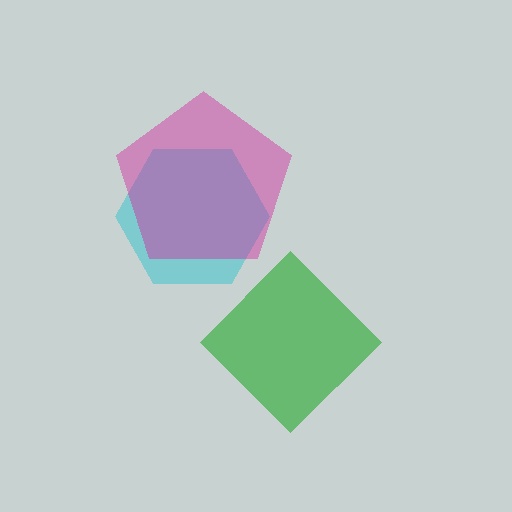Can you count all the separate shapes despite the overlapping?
Yes, there are 3 separate shapes.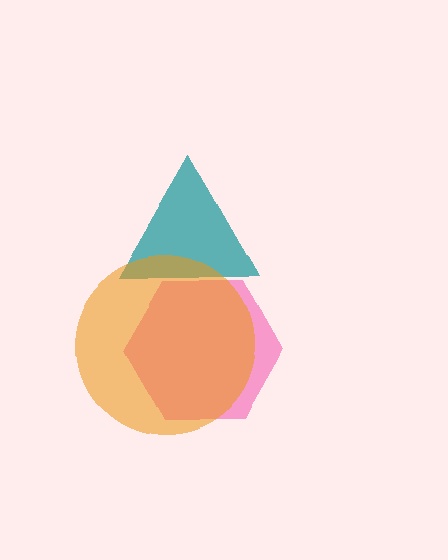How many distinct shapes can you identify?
There are 3 distinct shapes: a pink hexagon, a teal triangle, an orange circle.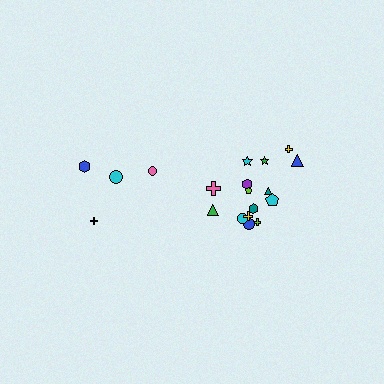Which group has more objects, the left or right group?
The right group.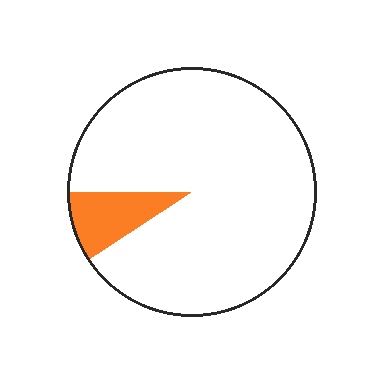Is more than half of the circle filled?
No.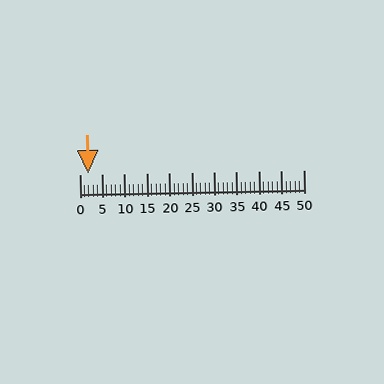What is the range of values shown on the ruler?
The ruler shows values from 0 to 50.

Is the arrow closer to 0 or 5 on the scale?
The arrow is closer to 0.